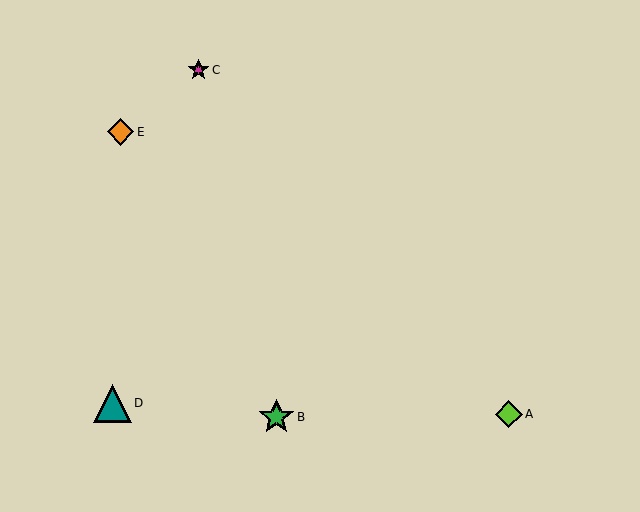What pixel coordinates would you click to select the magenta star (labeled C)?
Click at (199, 70) to select the magenta star C.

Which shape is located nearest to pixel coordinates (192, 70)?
The magenta star (labeled C) at (199, 70) is nearest to that location.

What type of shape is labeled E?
Shape E is an orange diamond.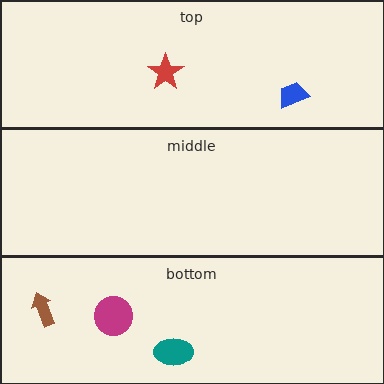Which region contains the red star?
The top region.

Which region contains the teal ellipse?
The bottom region.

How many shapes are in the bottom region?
3.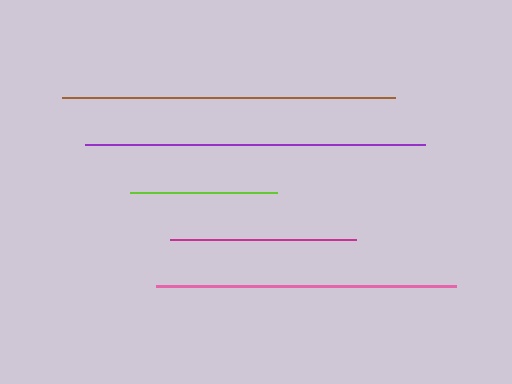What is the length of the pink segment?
The pink segment is approximately 301 pixels long.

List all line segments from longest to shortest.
From longest to shortest: purple, brown, pink, magenta, lime.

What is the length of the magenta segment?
The magenta segment is approximately 186 pixels long.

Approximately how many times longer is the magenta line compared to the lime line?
The magenta line is approximately 1.3 times the length of the lime line.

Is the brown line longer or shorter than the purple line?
The purple line is longer than the brown line.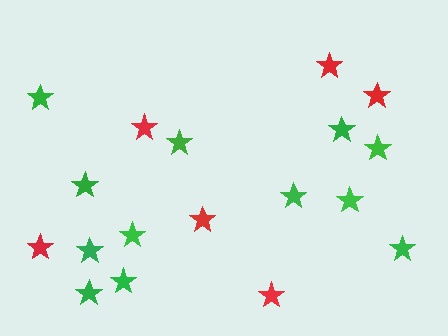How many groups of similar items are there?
There are 2 groups: one group of green stars (12) and one group of red stars (6).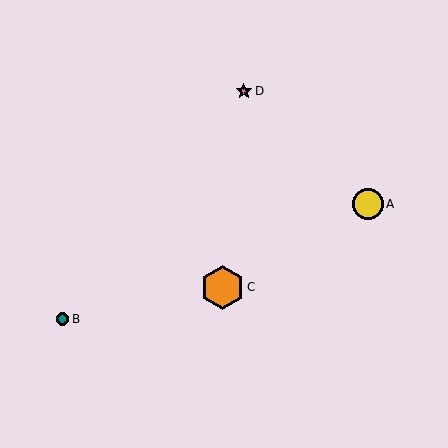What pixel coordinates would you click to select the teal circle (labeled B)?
Click at (63, 319) to select the teal circle B.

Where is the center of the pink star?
The center of the pink star is at (244, 91).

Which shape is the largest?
The orange hexagon (labeled C) is the largest.